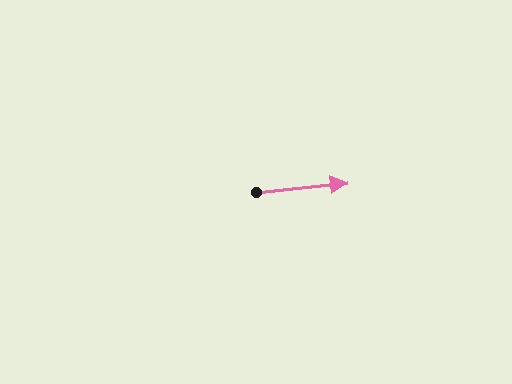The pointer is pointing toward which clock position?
Roughly 3 o'clock.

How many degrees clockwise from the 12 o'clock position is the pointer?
Approximately 84 degrees.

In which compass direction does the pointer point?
East.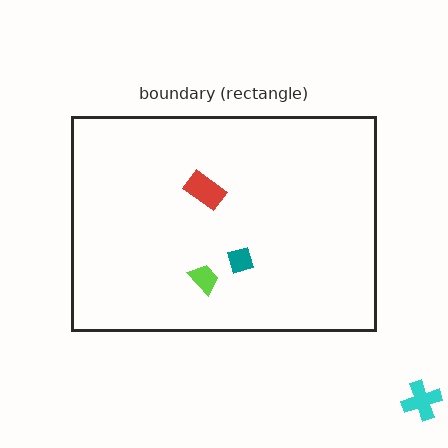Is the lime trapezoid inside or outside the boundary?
Inside.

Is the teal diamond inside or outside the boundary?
Inside.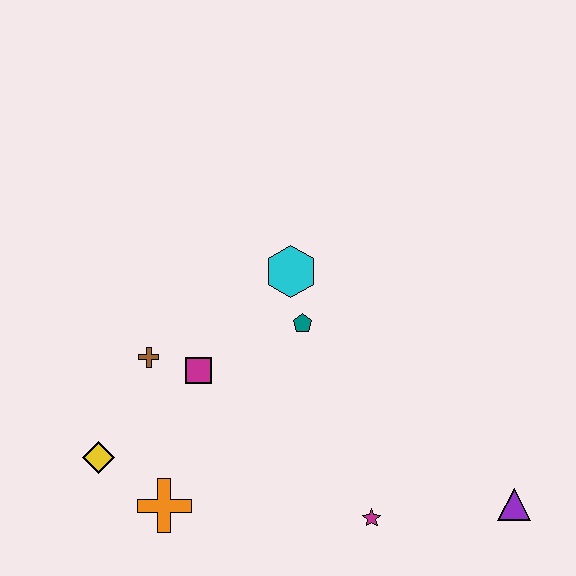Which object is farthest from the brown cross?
The purple triangle is farthest from the brown cross.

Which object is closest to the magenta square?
The brown cross is closest to the magenta square.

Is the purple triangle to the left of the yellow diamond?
No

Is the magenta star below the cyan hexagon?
Yes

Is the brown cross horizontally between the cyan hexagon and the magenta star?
No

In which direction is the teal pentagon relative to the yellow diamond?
The teal pentagon is to the right of the yellow diamond.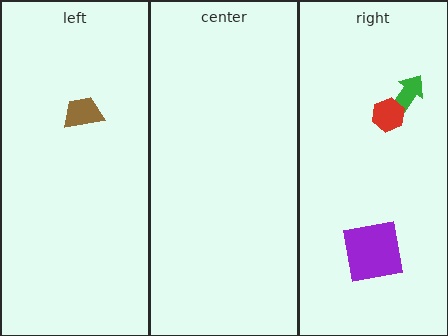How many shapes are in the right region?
3.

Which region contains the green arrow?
The right region.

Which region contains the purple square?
The right region.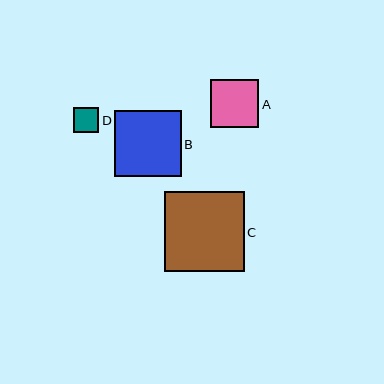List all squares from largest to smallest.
From largest to smallest: C, B, A, D.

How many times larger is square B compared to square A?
Square B is approximately 1.4 times the size of square A.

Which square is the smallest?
Square D is the smallest with a size of approximately 25 pixels.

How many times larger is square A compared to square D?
Square A is approximately 1.9 times the size of square D.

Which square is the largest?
Square C is the largest with a size of approximately 80 pixels.